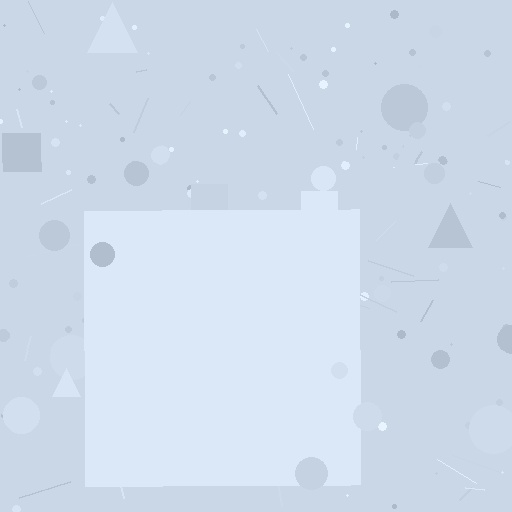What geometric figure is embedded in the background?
A square is embedded in the background.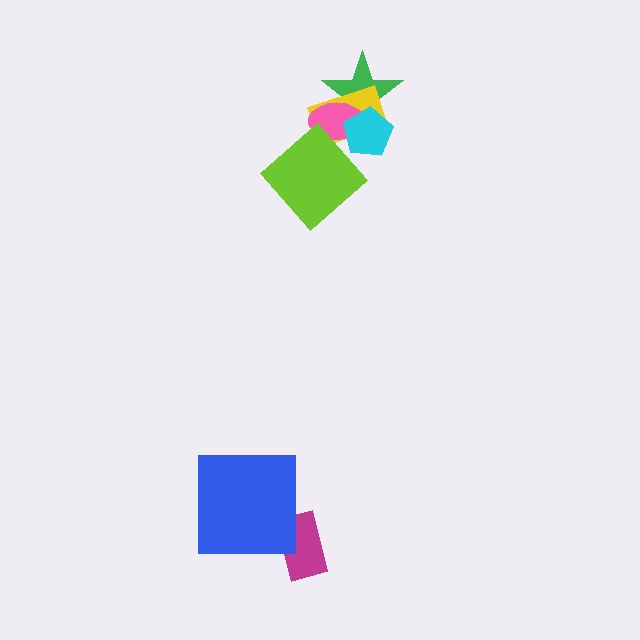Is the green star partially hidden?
Yes, it is partially covered by another shape.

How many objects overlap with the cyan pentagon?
3 objects overlap with the cyan pentagon.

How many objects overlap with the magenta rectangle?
1 object overlaps with the magenta rectangle.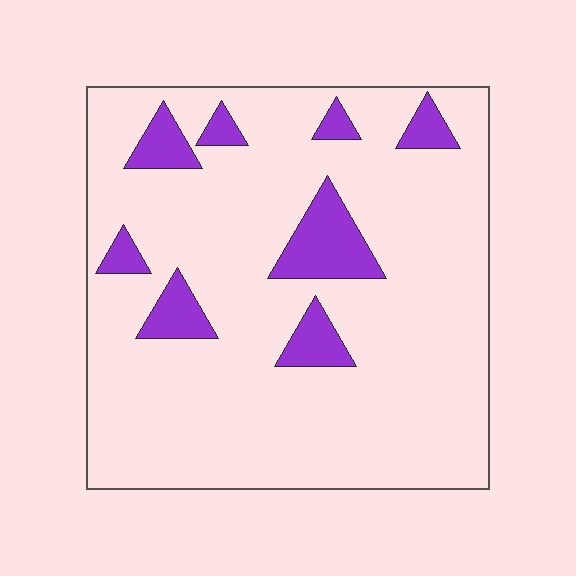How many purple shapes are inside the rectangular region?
8.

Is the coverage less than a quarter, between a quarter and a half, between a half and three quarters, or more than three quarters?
Less than a quarter.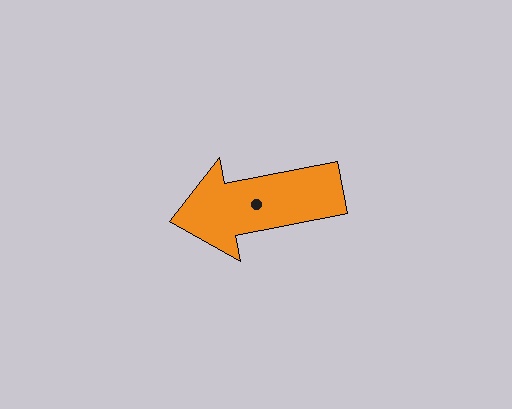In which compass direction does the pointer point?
West.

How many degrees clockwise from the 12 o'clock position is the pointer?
Approximately 259 degrees.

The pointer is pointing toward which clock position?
Roughly 9 o'clock.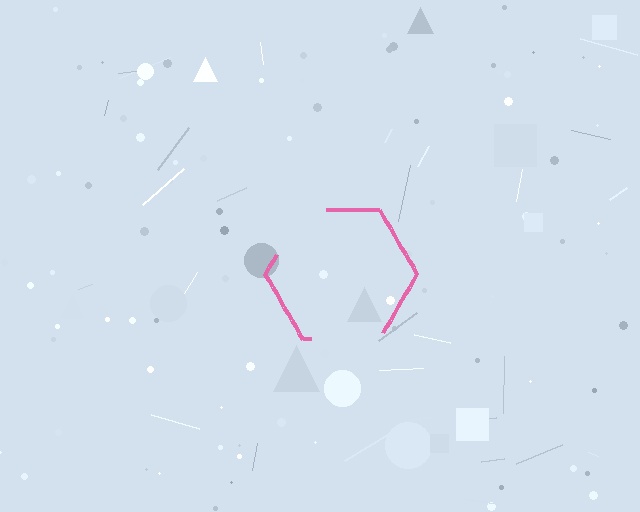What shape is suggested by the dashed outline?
The dashed outline suggests a hexagon.